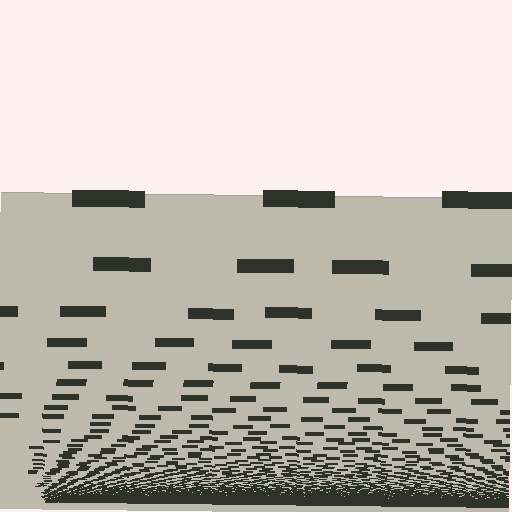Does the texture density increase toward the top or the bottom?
Density increases toward the bottom.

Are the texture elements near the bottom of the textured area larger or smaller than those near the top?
Smaller. The gradient is inverted — elements near the bottom are smaller and denser.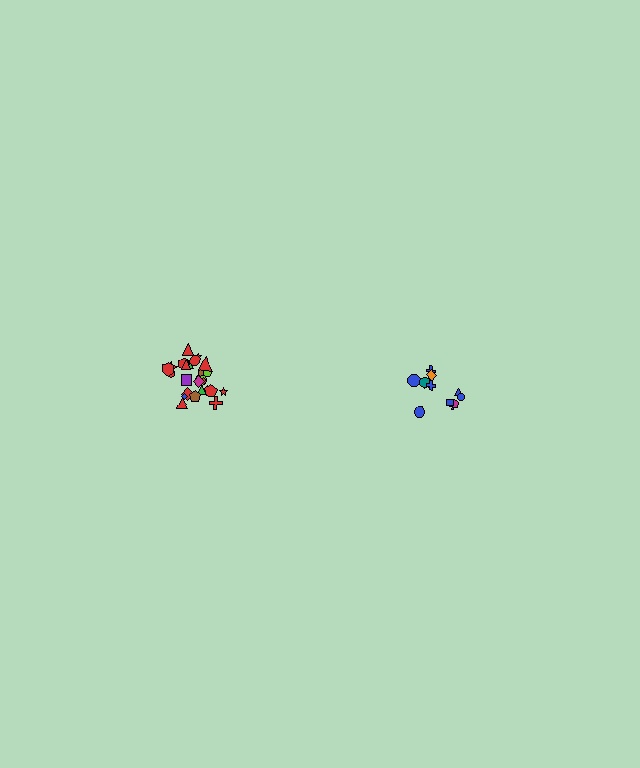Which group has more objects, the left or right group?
The left group.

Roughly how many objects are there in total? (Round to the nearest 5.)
Roughly 35 objects in total.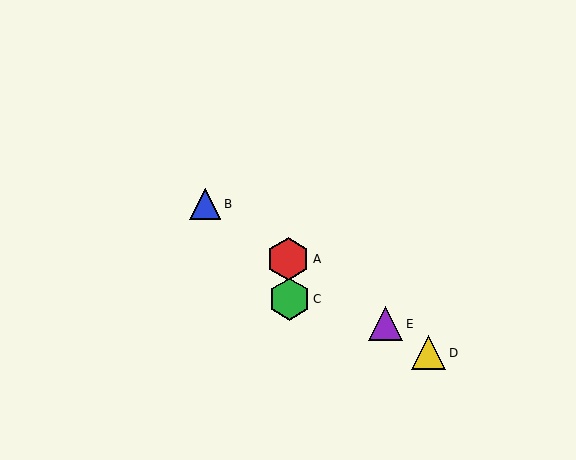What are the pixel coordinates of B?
Object B is at (205, 204).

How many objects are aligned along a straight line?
4 objects (A, B, D, E) are aligned along a straight line.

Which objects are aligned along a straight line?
Objects A, B, D, E are aligned along a straight line.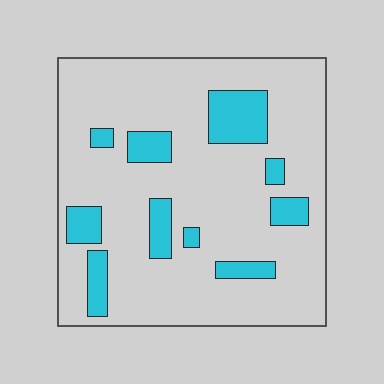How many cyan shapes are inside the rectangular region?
10.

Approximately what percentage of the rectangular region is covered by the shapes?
Approximately 15%.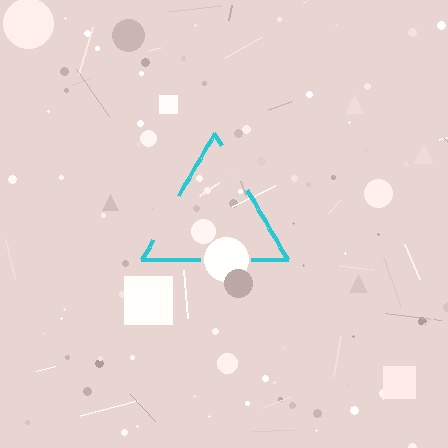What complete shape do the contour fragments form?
The contour fragments form a triangle.